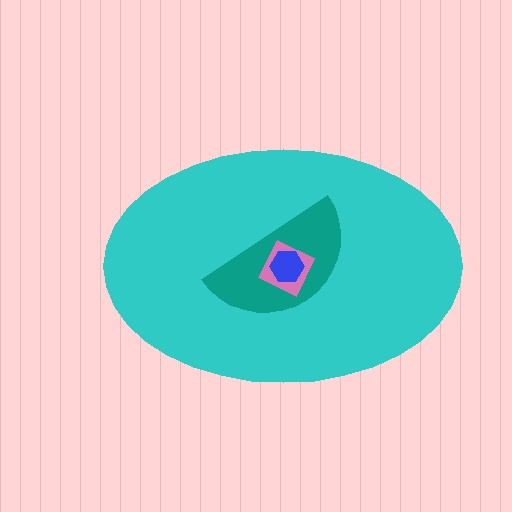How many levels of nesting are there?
4.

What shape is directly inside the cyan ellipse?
The teal semicircle.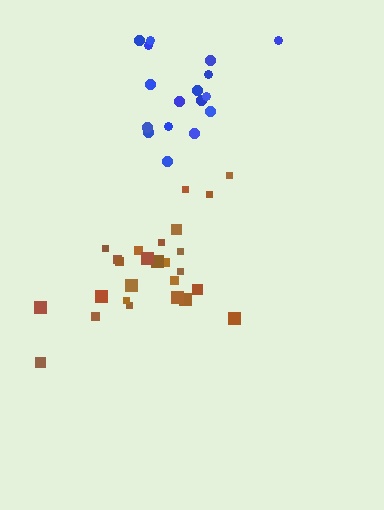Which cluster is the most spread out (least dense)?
Brown.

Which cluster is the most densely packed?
Blue.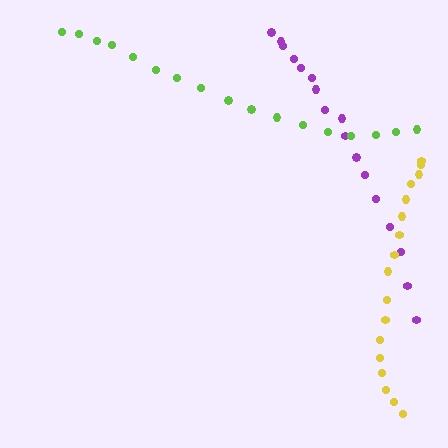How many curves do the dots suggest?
There are 3 distinct paths.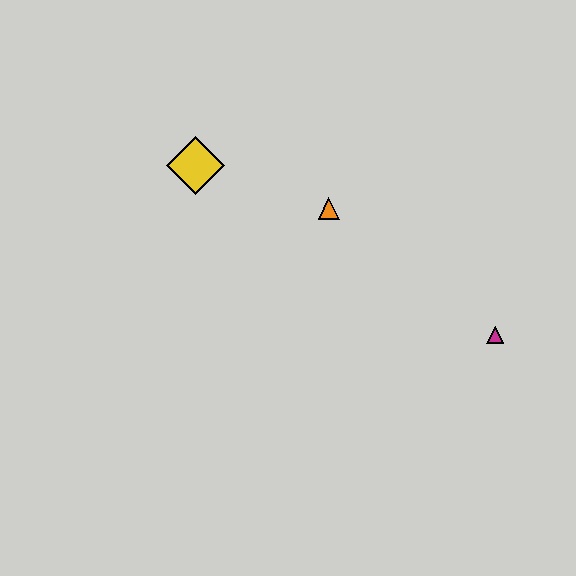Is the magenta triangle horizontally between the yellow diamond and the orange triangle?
No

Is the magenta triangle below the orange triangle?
Yes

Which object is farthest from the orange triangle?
The magenta triangle is farthest from the orange triangle.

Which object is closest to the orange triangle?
The yellow diamond is closest to the orange triangle.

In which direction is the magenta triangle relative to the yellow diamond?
The magenta triangle is to the right of the yellow diamond.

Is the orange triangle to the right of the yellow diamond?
Yes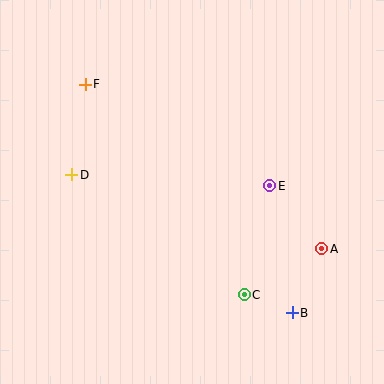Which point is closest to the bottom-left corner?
Point D is closest to the bottom-left corner.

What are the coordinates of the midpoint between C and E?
The midpoint between C and E is at (257, 240).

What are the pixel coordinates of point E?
Point E is at (270, 186).